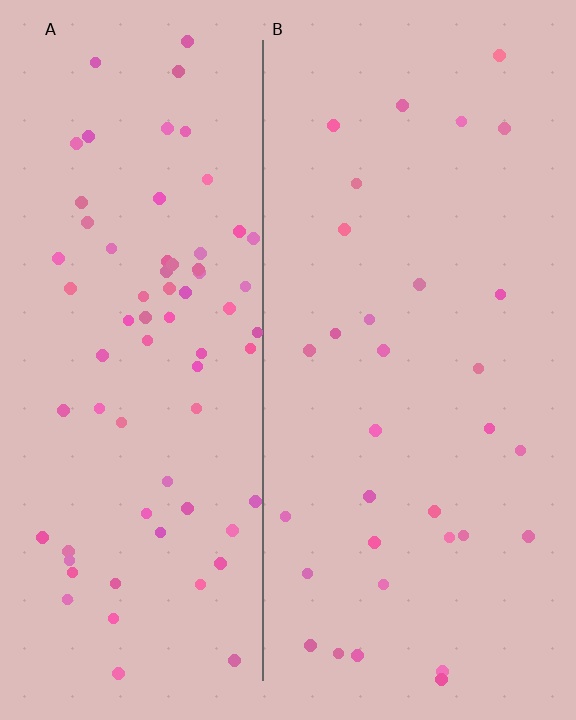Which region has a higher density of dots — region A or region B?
A (the left).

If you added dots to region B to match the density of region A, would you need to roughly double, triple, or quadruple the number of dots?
Approximately double.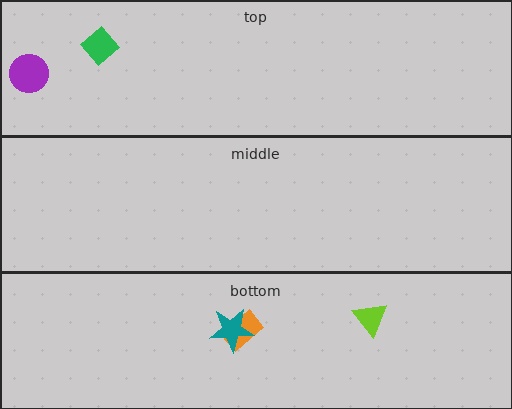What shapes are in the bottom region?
The orange rectangle, the teal star, the lime triangle.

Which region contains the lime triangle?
The bottom region.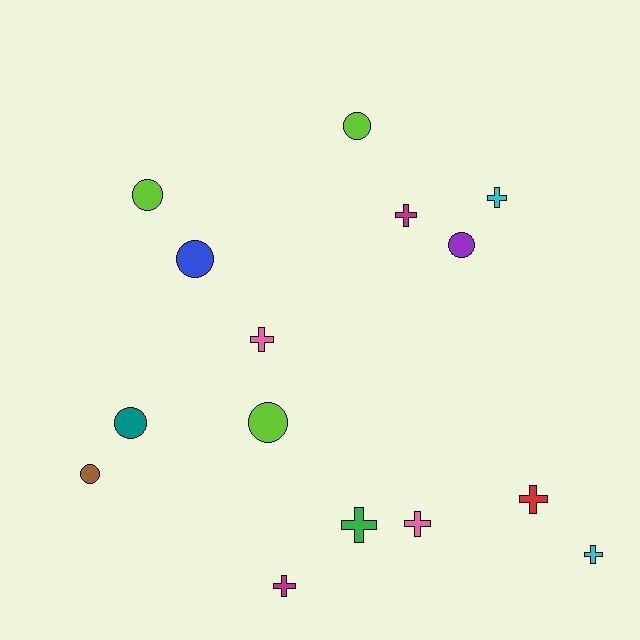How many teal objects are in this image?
There is 1 teal object.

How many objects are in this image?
There are 15 objects.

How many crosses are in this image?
There are 8 crosses.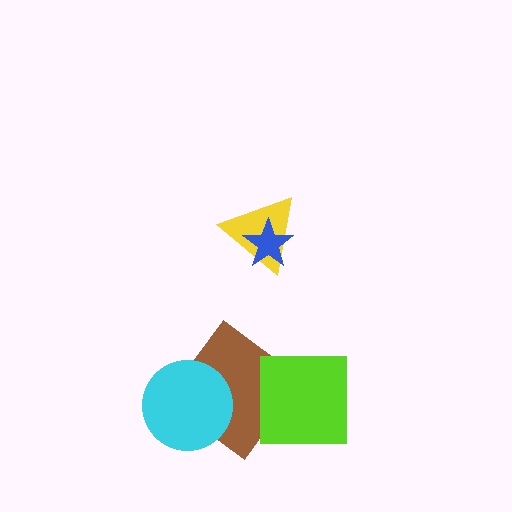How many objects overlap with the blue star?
1 object overlaps with the blue star.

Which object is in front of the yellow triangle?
The blue star is in front of the yellow triangle.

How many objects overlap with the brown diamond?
2 objects overlap with the brown diamond.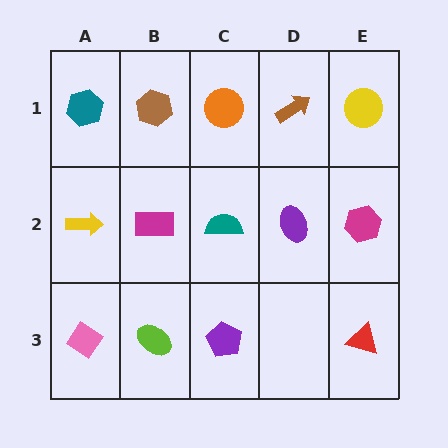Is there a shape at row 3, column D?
No, that cell is empty.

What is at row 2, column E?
A magenta hexagon.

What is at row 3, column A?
A pink diamond.